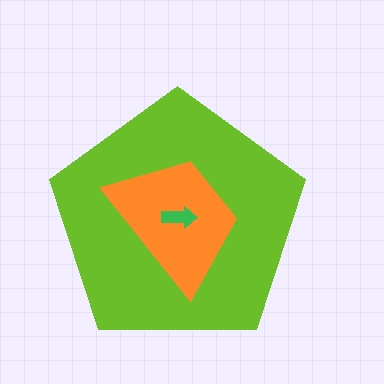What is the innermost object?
The green arrow.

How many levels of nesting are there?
3.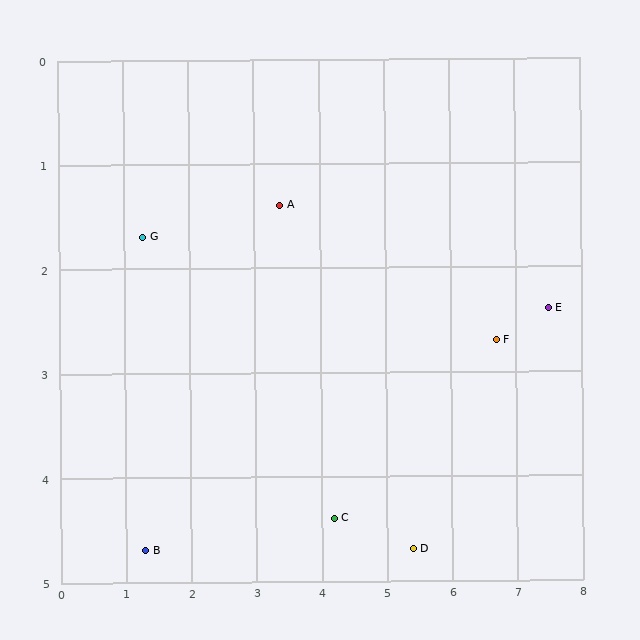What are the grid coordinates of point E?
Point E is at approximately (7.5, 2.4).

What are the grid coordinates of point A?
Point A is at approximately (3.4, 1.4).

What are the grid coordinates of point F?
Point F is at approximately (6.7, 2.7).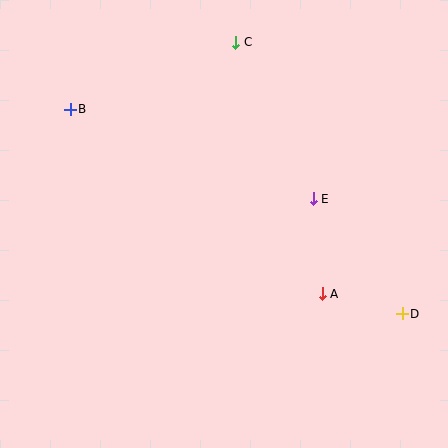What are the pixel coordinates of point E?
Point E is at (313, 199).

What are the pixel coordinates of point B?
Point B is at (70, 109).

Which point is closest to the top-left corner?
Point B is closest to the top-left corner.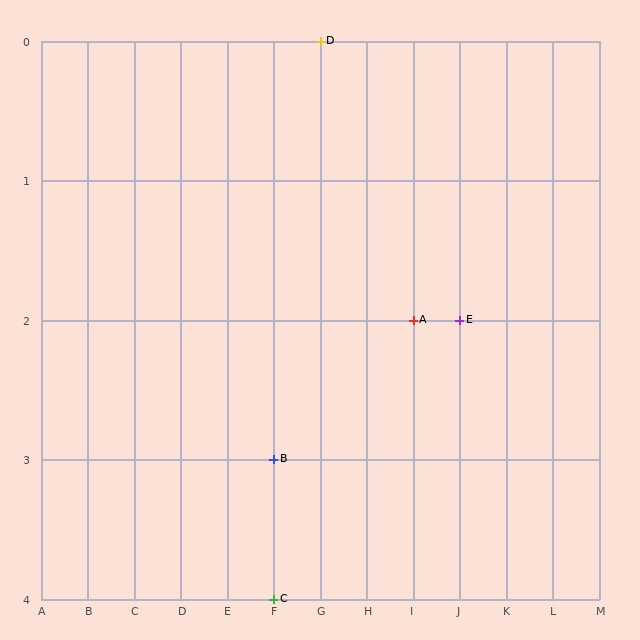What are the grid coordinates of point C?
Point C is at grid coordinates (F, 4).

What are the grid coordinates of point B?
Point B is at grid coordinates (F, 3).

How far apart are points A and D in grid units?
Points A and D are 2 columns and 2 rows apart (about 2.8 grid units diagonally).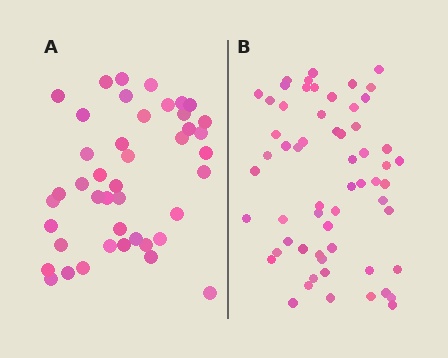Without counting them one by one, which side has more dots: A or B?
Region B (the right region) has more dots.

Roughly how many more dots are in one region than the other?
Region B has approximately 15 more dots than region A.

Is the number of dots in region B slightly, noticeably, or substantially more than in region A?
Region B has noticeably more, but not dramatically so. The ratio is roughly 1.4 to 1.